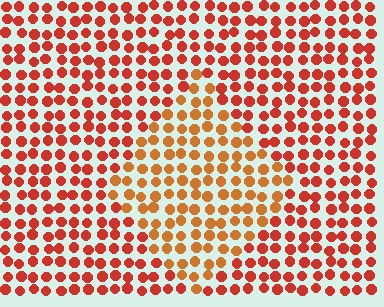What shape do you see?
I see a diamond.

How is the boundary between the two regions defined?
The boundary is defined purely by a slight shift in hue (about 25 degrees). Spacing, size, and orientation are identical on both sides.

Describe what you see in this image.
The image is filled with small red elements in a uniform arrangement. A diamond-shaped region is visible where the elements are tinted to a slightly different hue, forming a subtle color boundary.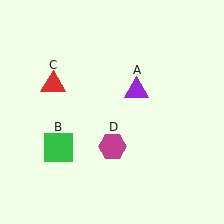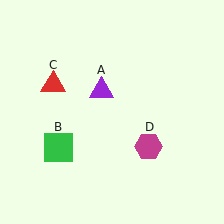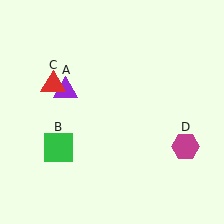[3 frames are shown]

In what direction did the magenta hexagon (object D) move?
The magenta hexagon (object D) moved right.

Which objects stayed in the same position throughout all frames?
Green square (object B) and red triangle (object C) remained stationary.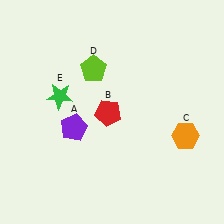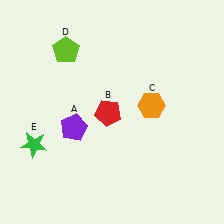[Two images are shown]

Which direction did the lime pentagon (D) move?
The lime pentagon (D) moved left.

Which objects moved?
The objects that moved are: the orange hexagon (C), the lime pentagon (D), the green star (E).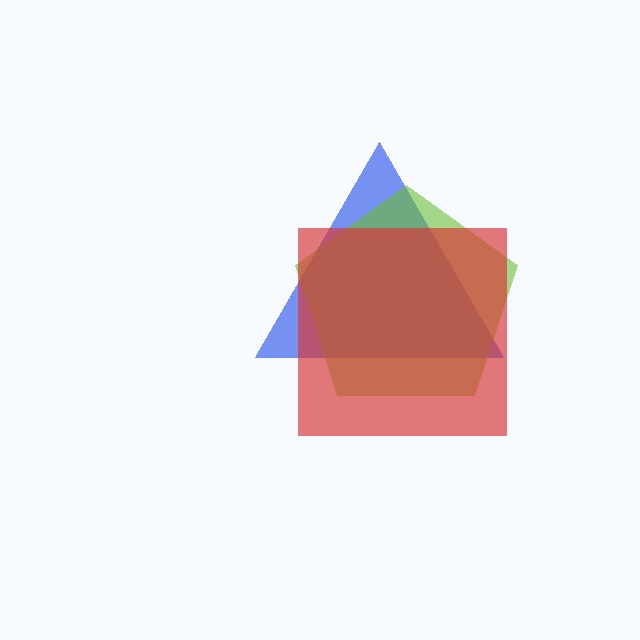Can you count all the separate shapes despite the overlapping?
Yes, there are 3 separate shapes.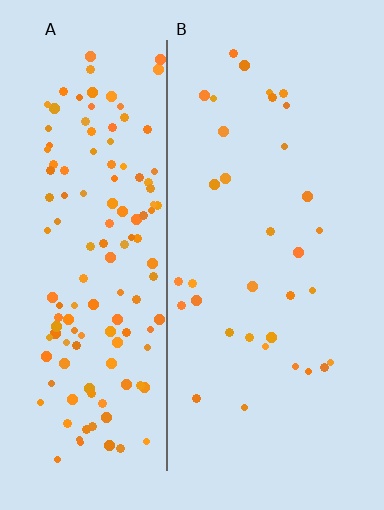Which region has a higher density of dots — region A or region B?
A (the left).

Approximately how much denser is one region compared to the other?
Approximately 4.4× — region A over region B.